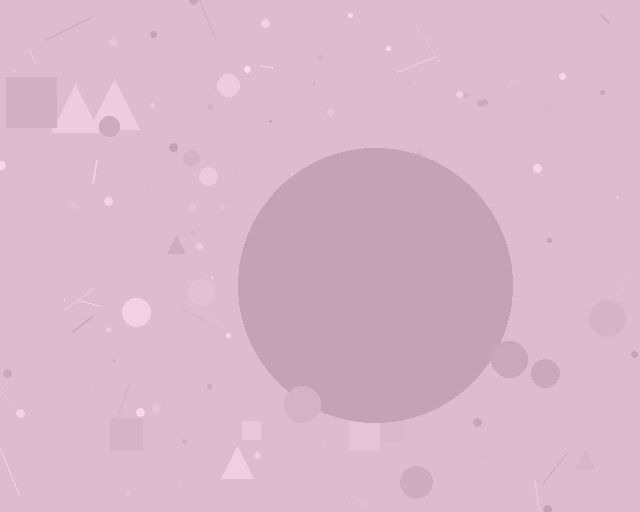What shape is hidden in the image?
A circle is hidden in the image.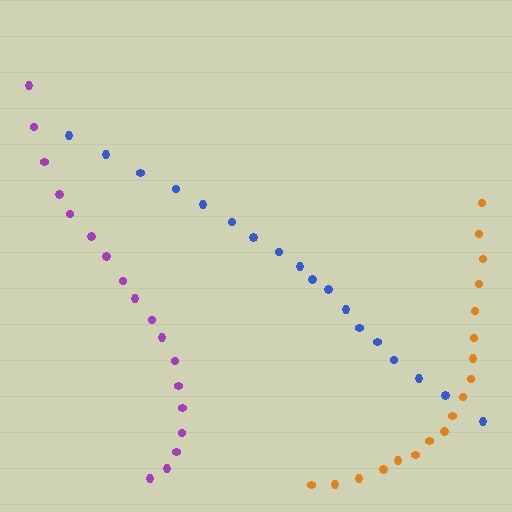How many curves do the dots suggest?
There are 3 distinct paths.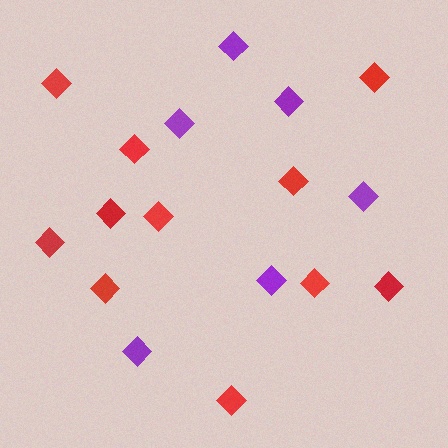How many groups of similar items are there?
There are 2 groups: one group of purple diamonds (6) and one group of red diamonds (11).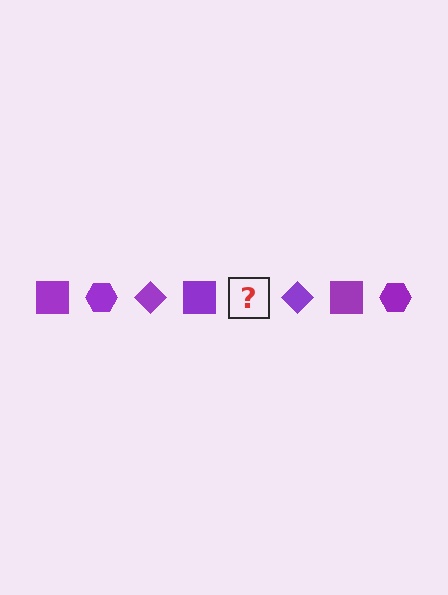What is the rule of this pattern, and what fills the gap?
The rule is that the pattern cycles through square, hexagon, diamond shapes in purple. The gap should be filled with a purple hexagon.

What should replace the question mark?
The question mark should be replaced with a purple hexagon.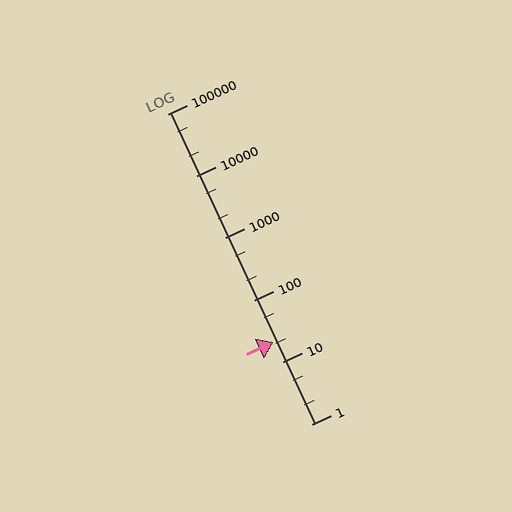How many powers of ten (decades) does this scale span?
The scale spans 5 decades, from 1 to 100000.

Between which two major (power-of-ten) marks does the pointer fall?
The pointer is between 10 and 100.